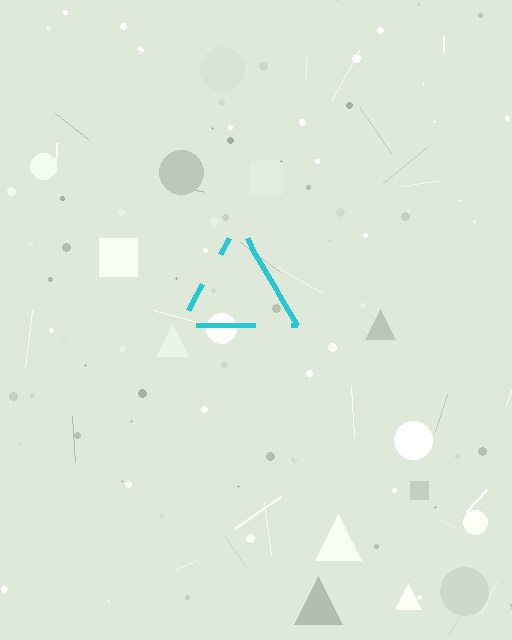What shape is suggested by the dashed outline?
The dashed outline suggests a triangle.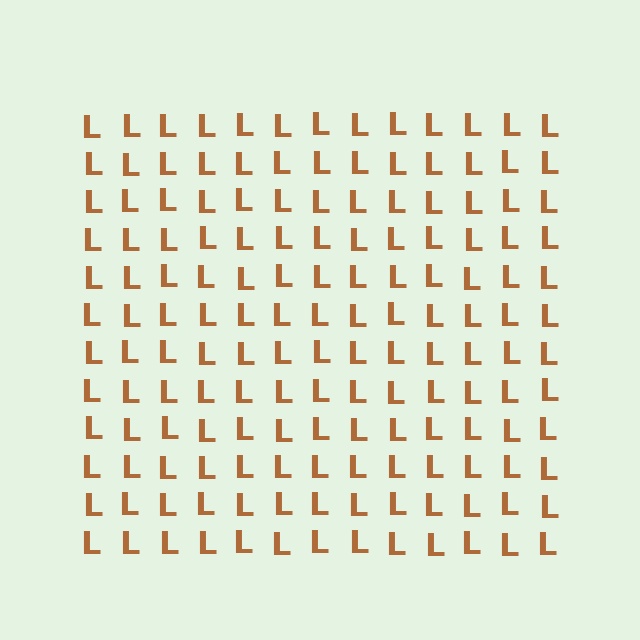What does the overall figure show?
The overall figure shows a square.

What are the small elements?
The small elements are letter L's.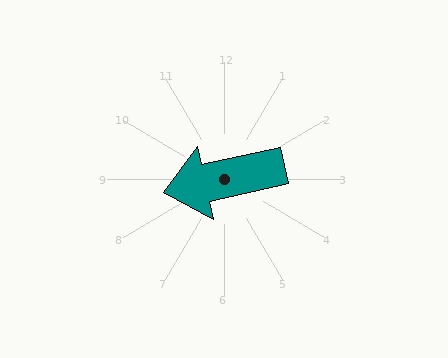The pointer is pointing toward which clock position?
Roughly 9 o'clock.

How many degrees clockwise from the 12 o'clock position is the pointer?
Approximately 257 degrees.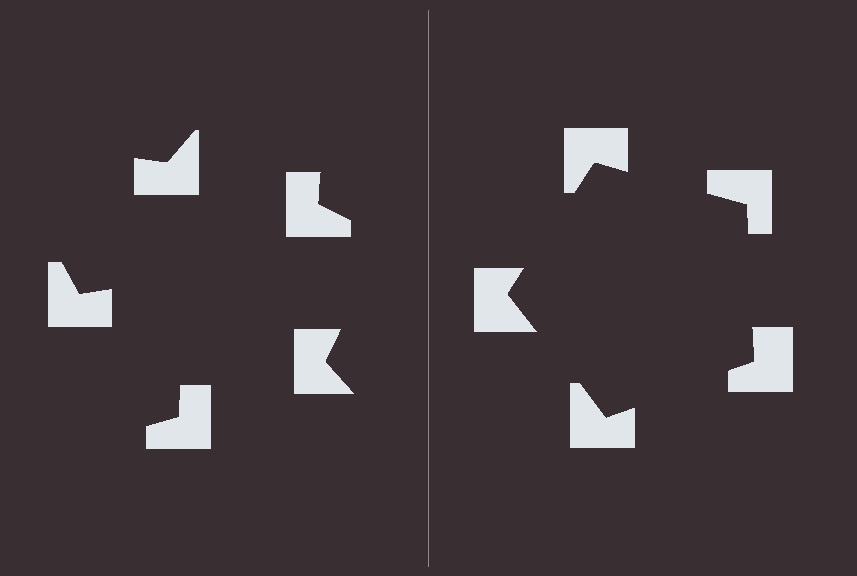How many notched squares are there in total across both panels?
10 — 5 on each side.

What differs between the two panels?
The notched squares are positioned identically on both sides; only the wedge orientations differ. On the right they align to a pentagon; on the left they are misaligned.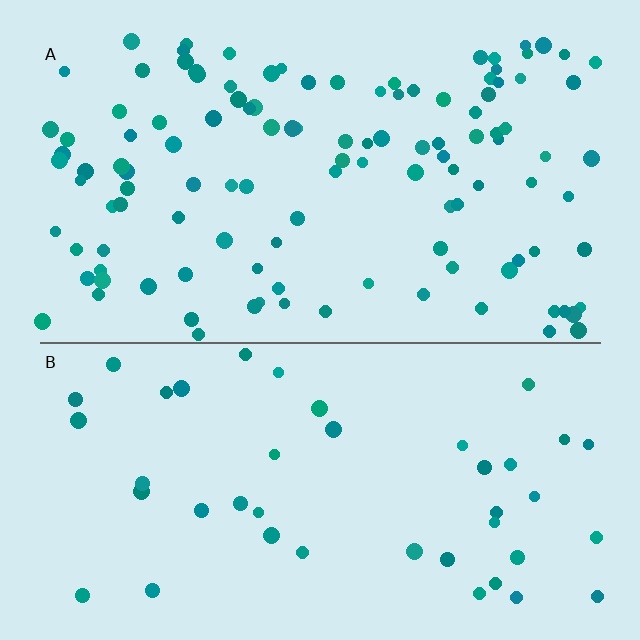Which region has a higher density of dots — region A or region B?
A (the top).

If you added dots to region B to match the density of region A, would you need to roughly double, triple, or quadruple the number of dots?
Approximately triple.